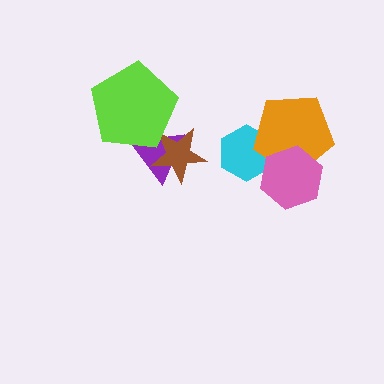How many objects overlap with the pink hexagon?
2 objects overlap with the pink hexagon.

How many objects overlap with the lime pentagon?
2 objects overlap with the lime pentagon.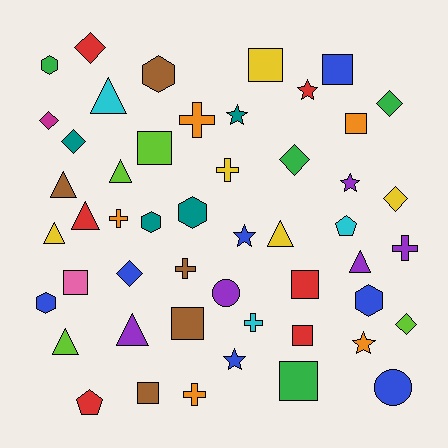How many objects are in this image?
There are 50 objects.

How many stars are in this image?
There are 6 stars.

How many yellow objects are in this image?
There are 5 yellow objects.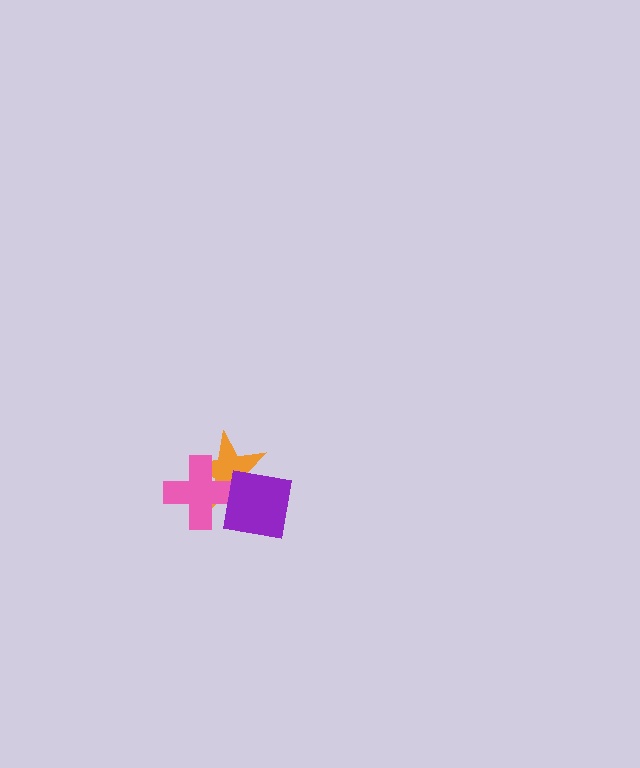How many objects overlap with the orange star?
2 objects overlap with the orange star.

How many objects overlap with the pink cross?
2 objects overlap with the pink cross.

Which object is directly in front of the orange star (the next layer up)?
The pink cross is directly in front of the orange star.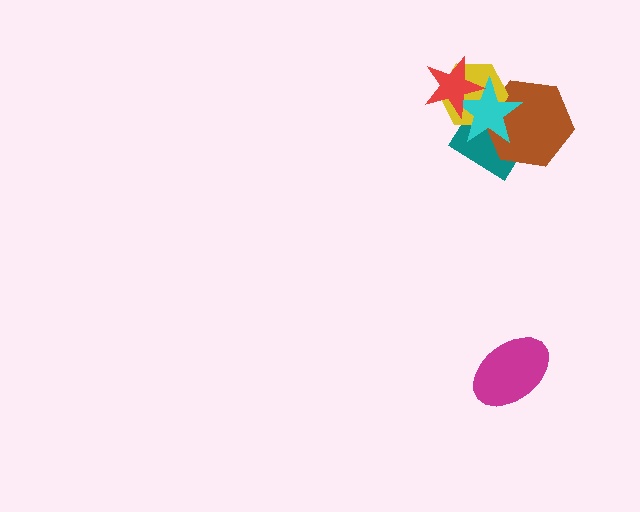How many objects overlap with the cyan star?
4 objects overlap with the cyan star.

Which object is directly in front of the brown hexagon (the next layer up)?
The yellow hexagon is directly in front of the brown hexagon.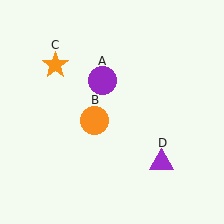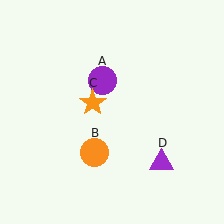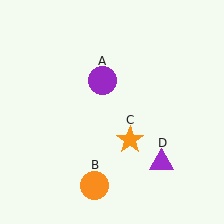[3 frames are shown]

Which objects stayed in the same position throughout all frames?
Purple circle (object A) and purple triangle (object D) remained stationary.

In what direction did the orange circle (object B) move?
The orange circle (object B) moved down.